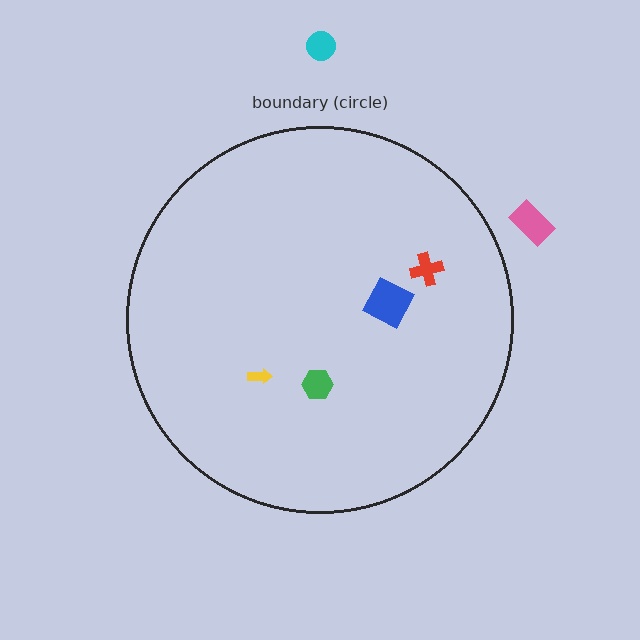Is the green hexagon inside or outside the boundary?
Inside.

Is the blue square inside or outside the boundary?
Inside.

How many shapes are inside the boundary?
4 inside, 2 outside.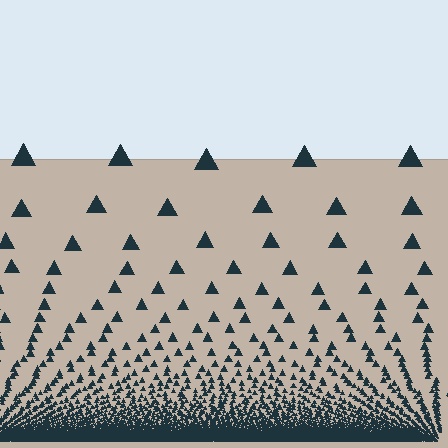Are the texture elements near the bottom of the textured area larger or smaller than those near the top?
Smaller. The gradient is inverted — elements near the bottom are smaller and denser.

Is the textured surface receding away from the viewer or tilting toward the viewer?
The surface appears to tilt toward the viewer. Texture elements get larger and sparser toward the top.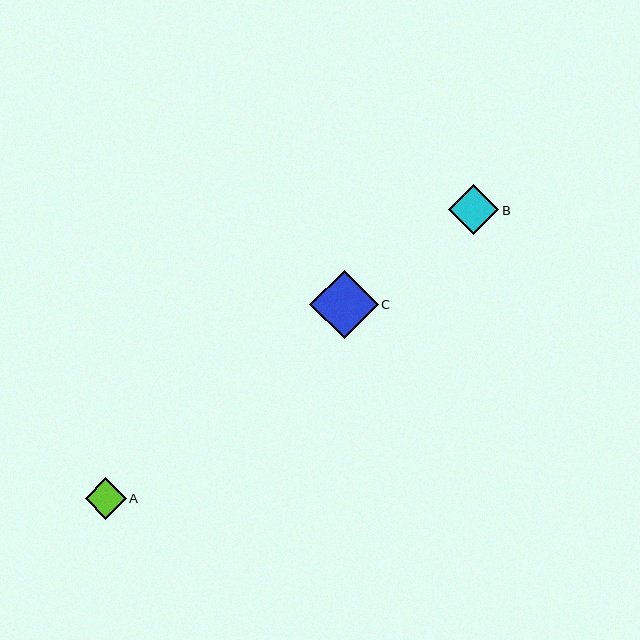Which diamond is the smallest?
Diamond A is the smallest with a size of approximately 41 pixels.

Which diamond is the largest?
Diamond C is the largest with a size of approximately 68 pixels.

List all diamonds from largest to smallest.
From largest to smallest: C, B, A.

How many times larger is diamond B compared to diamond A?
Diamond B is approximately 1.2 times the size of diamond A.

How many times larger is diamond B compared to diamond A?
Diamond B is approximately 1.2 times the size of diamond A.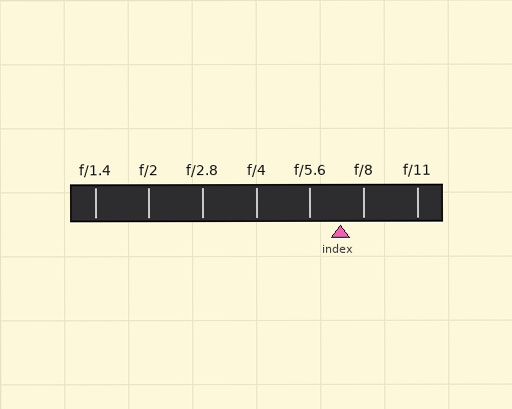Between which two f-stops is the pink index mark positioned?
The index mark is between f/5.6 and f/8.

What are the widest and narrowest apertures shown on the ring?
The widest aperture shown is f/1.4 and the narrowest is f/11.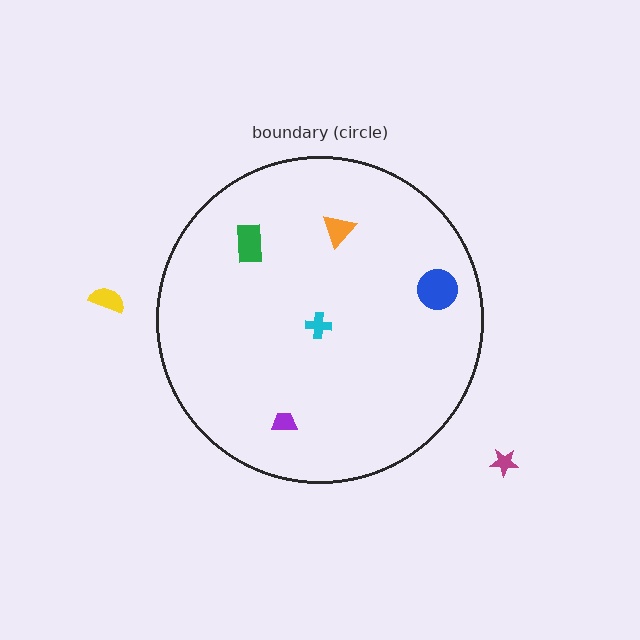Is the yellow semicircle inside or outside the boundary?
Outside.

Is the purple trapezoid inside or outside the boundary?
Inside.